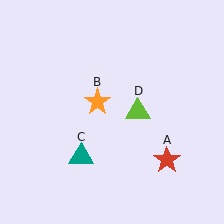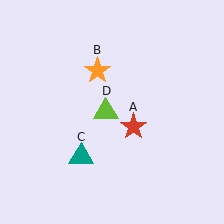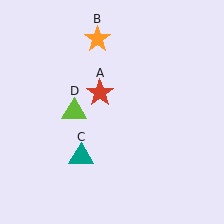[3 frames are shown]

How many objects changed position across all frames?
3 objects changed position: red star (object A), orange star (object B), lime triangle (object D).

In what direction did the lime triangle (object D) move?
The lime triangle (object D) moved left.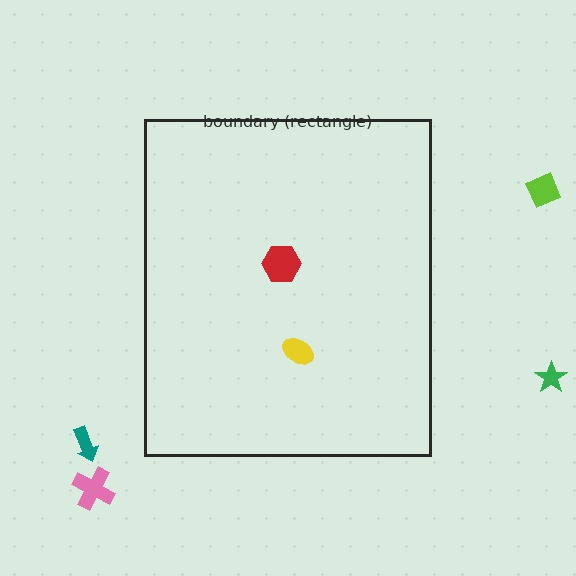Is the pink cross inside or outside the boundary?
Outside.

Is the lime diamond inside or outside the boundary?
Outside.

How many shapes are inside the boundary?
2 inside, 4 outside.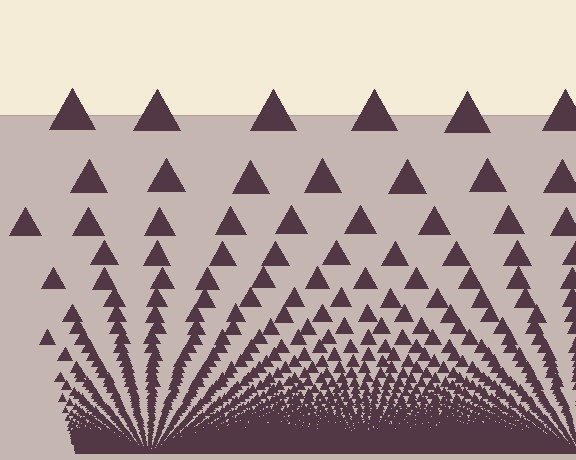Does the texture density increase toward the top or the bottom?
Density increases toward the bottom.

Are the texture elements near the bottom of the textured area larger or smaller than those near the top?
Smaller. The gradient is inverted — elements near the bottom are smaller and denser.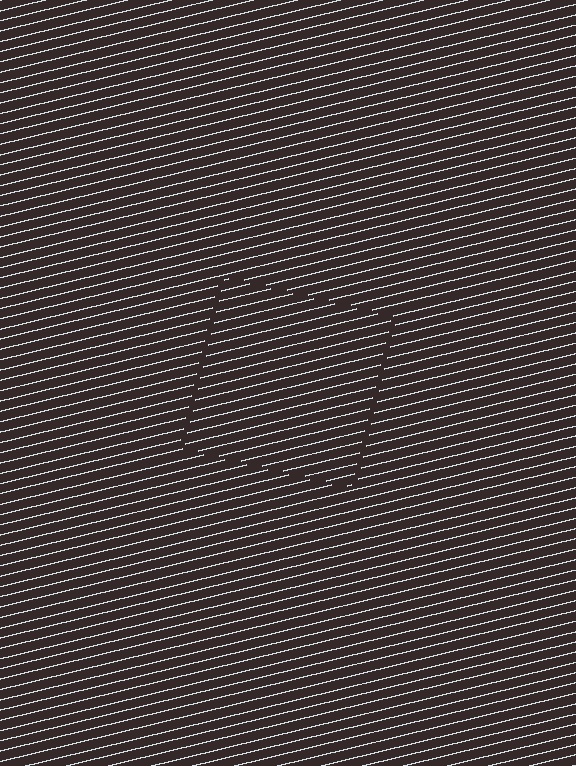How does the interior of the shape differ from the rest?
The interior of the shape contains the same grating, shifted by half a period — the contour is defined by the phase discontinuity where line-ends from the inner and outer gratings abut.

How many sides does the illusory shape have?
4 sides — the line-ends trace a square.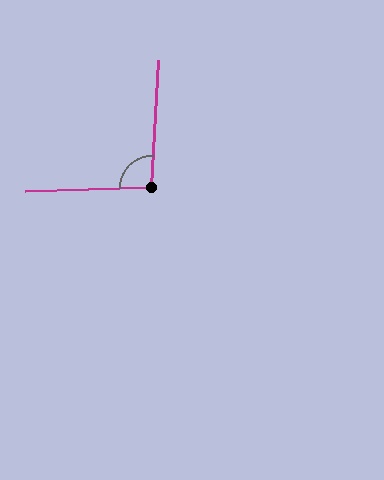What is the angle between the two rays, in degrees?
Approximately 95 degrees.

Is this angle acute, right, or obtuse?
It is approximately a right angle.